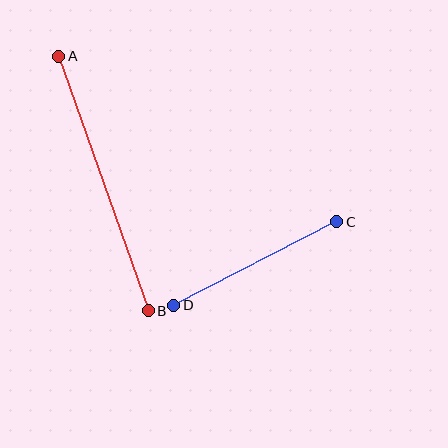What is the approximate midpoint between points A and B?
The midpoint is at approximately (103, 183) pixels.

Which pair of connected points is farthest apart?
Points A and B are farthest apart.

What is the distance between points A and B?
The distance is approximately 269 pixels.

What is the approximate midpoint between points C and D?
The midpoint is at approximately (255, 264) pixels.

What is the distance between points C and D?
The distance is approximately 183 pixels.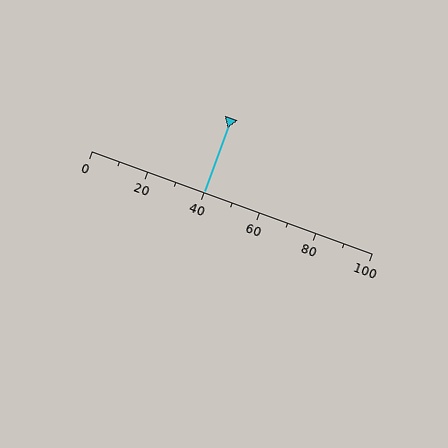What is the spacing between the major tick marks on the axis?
The major ticks are spaced 20 apart.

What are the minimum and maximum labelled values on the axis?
The axis runs from 0 to 100.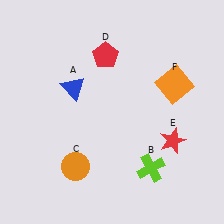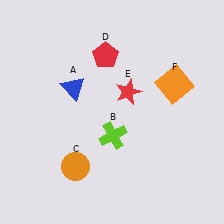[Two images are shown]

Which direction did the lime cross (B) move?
The lime cross (B) moved left.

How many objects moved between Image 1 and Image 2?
2 objects moved between the two images.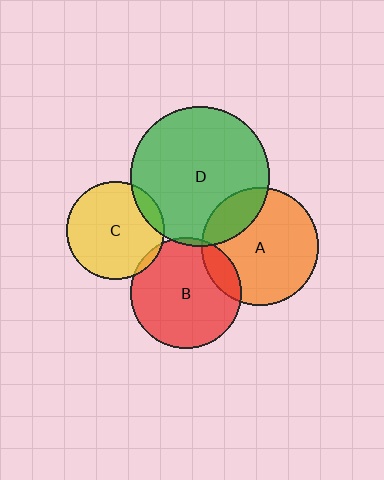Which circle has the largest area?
Circle D (green).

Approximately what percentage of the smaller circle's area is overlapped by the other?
Approximately 15%.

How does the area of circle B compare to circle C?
Approximately 1.3 times.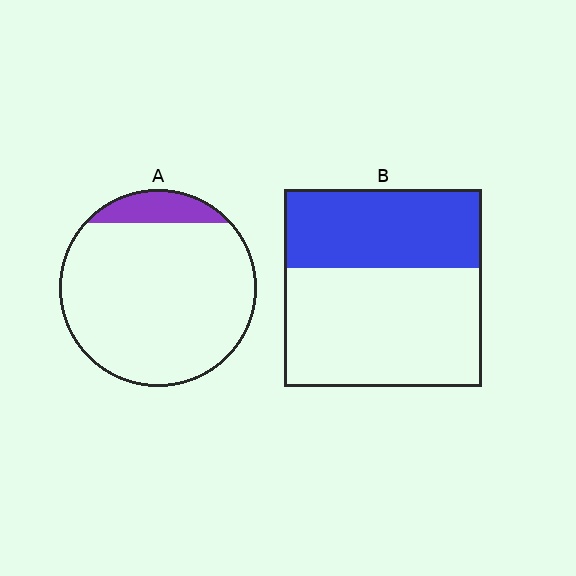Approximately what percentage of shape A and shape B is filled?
A is approximately 10% and B is approximately 40%.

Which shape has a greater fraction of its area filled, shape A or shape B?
Shape B.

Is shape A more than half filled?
No.